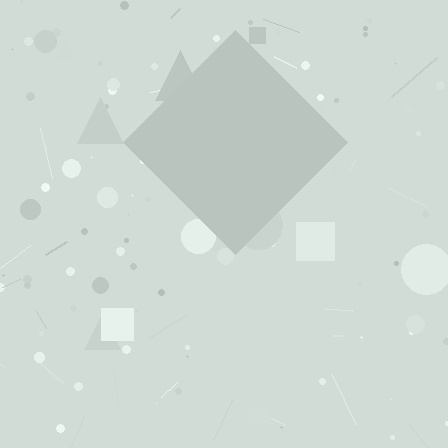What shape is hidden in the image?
A diamond is hidden in the image.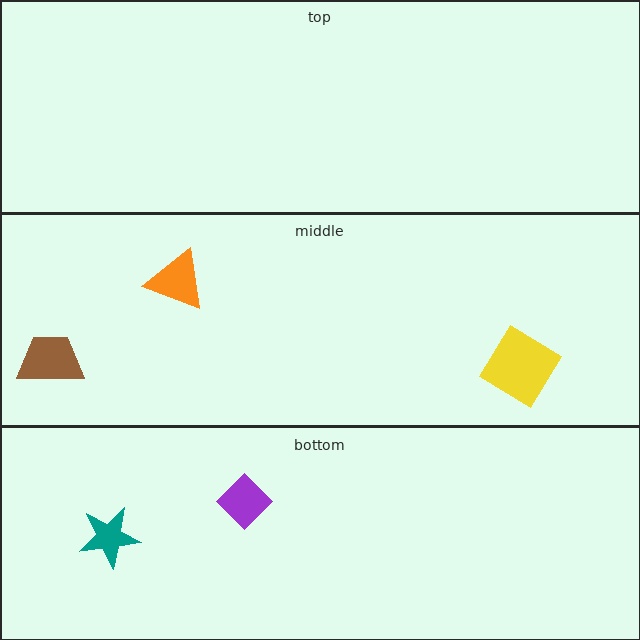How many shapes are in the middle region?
3.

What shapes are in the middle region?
The orange triangle, the yellow diamond, the brown trapezoid.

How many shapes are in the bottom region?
2.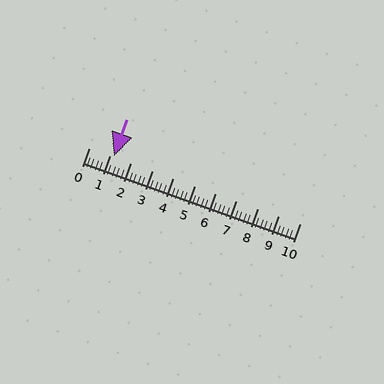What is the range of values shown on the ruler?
The ruler shows values from 0 to 10.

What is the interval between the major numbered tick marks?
The major tick marks are spaced 1 units apart.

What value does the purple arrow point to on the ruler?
The purple arrow points to approximately 1.2.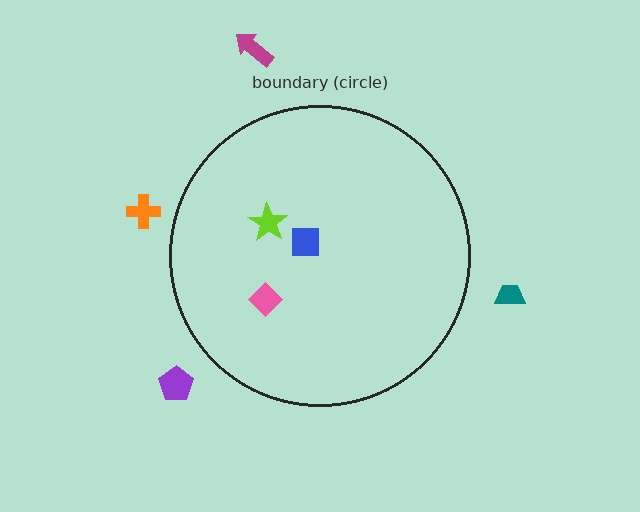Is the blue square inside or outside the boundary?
Inside.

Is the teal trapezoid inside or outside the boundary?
Outside.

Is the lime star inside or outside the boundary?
Inside.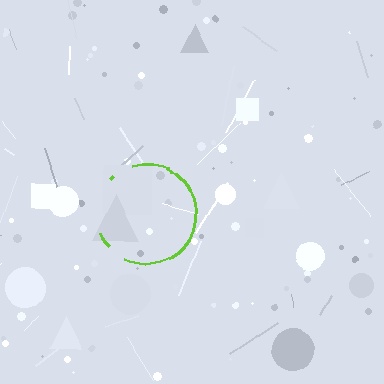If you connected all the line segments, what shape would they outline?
They would outline a circle.